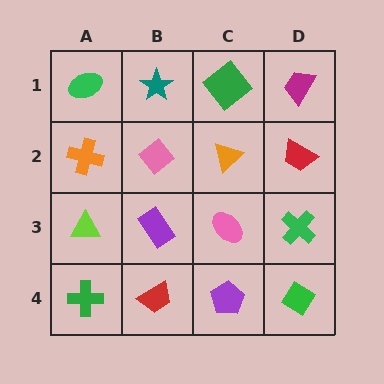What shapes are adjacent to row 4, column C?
A pink ellipse (row 3, column C), a red trapezoid (row 4, column B), a green diamond (row 4, column D).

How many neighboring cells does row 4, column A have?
2.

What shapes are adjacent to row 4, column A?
A lime triangle (row 3, column A), a red trapezoid (row 4, column B).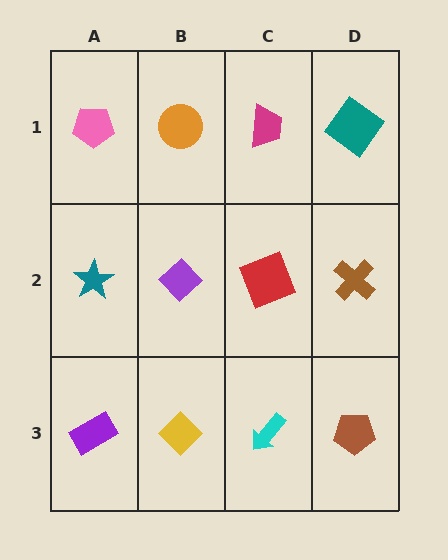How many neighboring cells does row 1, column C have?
3.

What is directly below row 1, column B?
A purple diamond.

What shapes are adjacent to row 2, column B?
An orange circle (row 1, column B), a yellow diamond (row 3, column B), a teal star (row 2, column A), a red square (row 2, column C).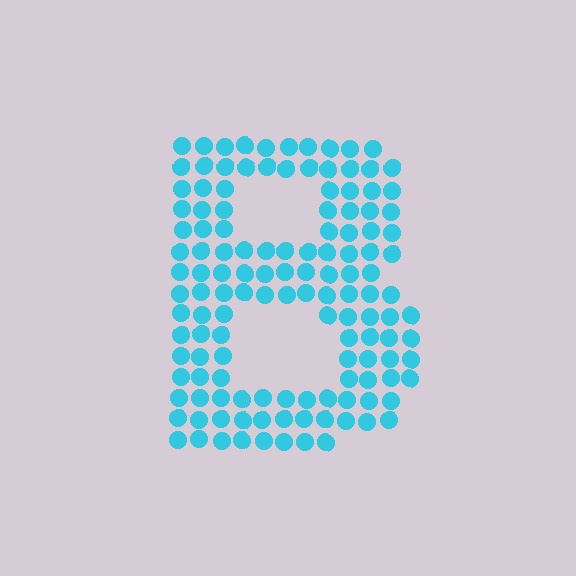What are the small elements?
The small elements are circles.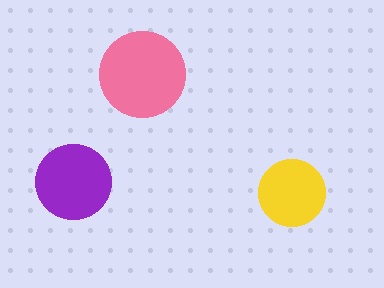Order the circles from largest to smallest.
the pink one, the purple one, the yellow one.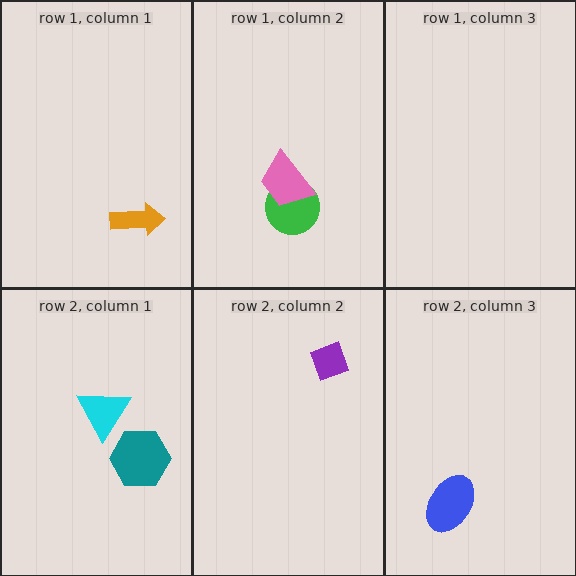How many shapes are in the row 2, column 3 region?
1.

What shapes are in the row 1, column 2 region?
The green circle, the pink trapezoid.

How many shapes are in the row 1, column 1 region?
1.